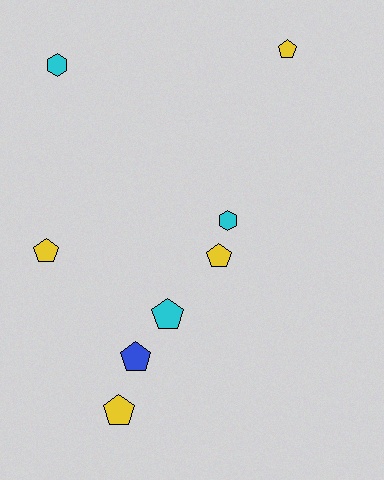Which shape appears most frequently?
Pentagon, with 6 objects.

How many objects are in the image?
There are 8 objects.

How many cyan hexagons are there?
There are 2 cyan hexagons.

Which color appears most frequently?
Yellow, with 4 objects.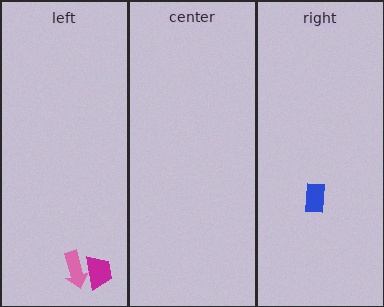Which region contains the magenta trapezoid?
The left region.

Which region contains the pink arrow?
The left region.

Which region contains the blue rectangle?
The right region.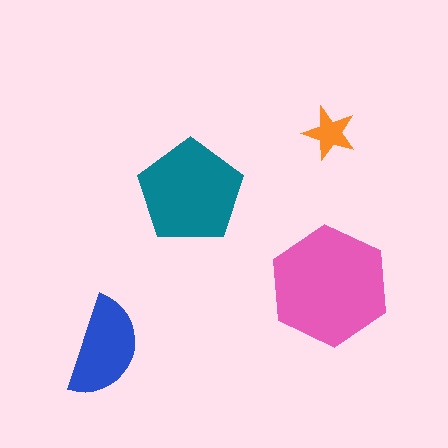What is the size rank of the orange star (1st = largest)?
4th.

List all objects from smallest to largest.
The orange star, the blue semicircle, the teal pentagon, the pink hexagon.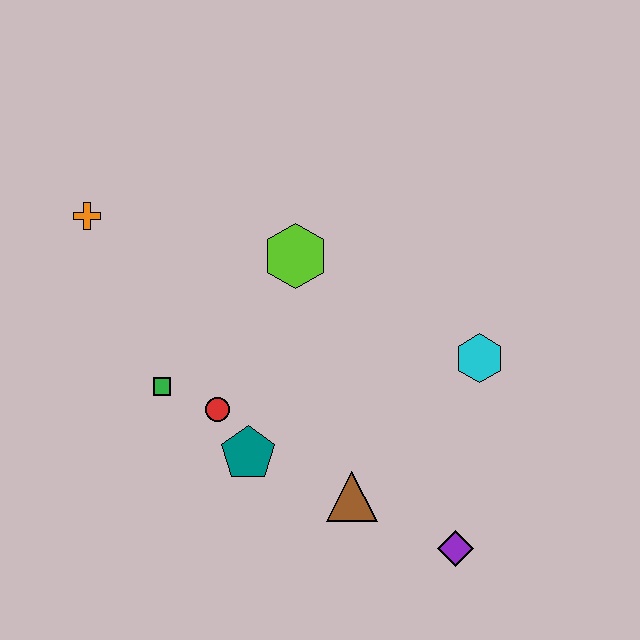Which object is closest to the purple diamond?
The brown triangle is closest to the purple diamond.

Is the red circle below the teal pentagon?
No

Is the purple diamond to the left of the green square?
No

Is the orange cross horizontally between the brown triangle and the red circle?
No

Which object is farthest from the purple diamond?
The orange cross is farthest from the purple diamond.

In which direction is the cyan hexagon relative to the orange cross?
The cyan hexagon is to the right of the orange cross.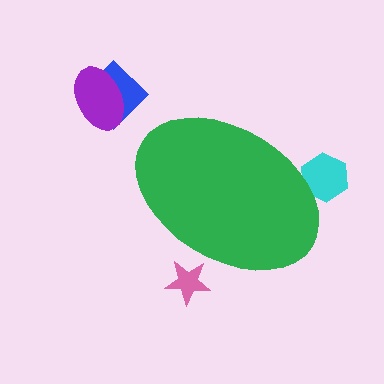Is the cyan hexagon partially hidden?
Yes, the cyan hexagon is partially hidden behind the green ellipse.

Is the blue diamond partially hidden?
No, the blue diamond is fully visible.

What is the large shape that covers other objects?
A green ellipse.